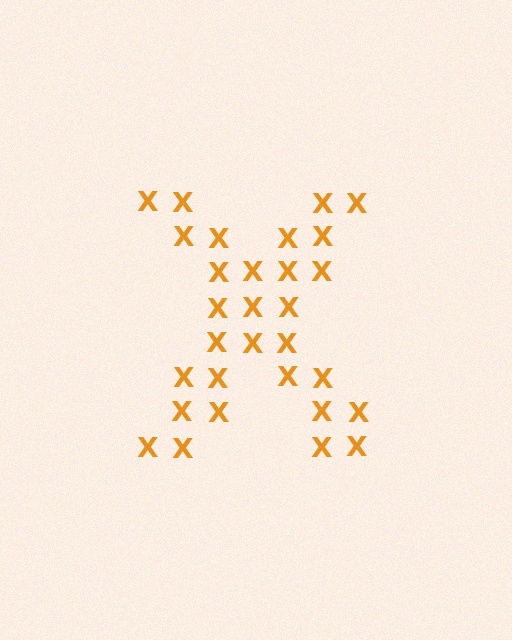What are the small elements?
The small elements are letter X's.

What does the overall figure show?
The overall figure shows the letter X.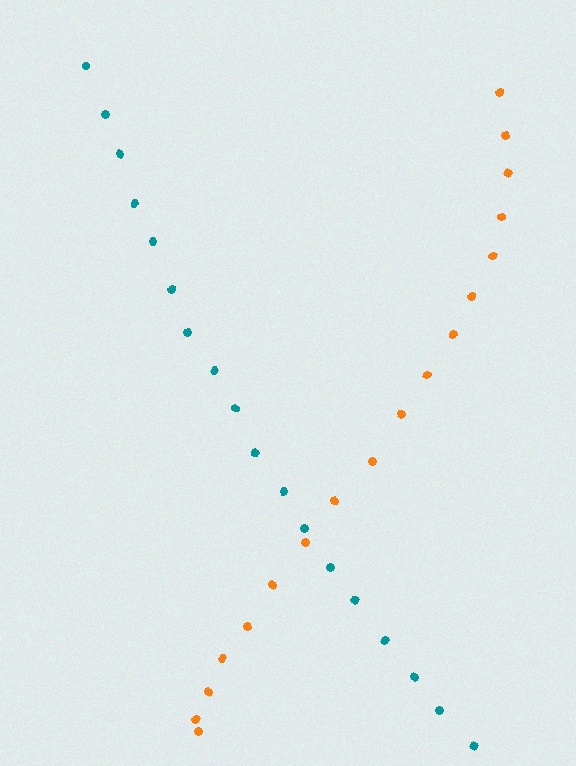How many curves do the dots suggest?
There are 2 distinct paths.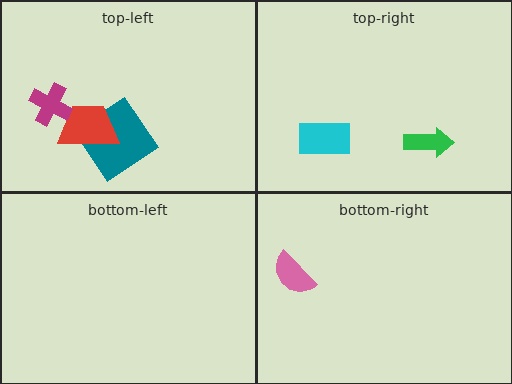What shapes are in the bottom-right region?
The pink semicircle.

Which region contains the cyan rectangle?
The top-right region.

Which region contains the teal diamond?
The top-left region.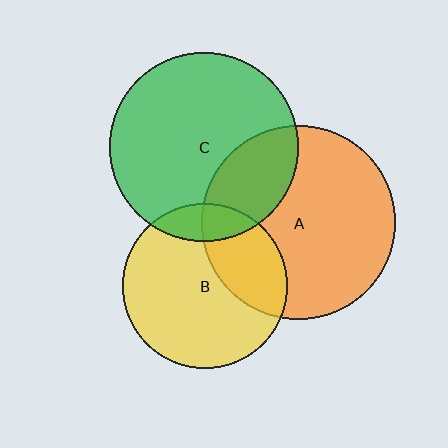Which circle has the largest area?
Circle A (orange).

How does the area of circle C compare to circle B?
Approximately 1.3 times.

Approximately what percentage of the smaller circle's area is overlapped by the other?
Approximately 25%.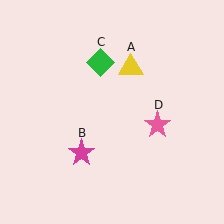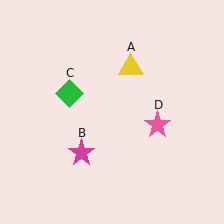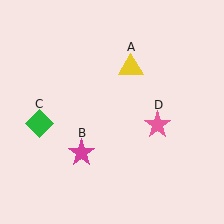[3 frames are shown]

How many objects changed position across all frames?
1 object changed position: green diamond (object C).